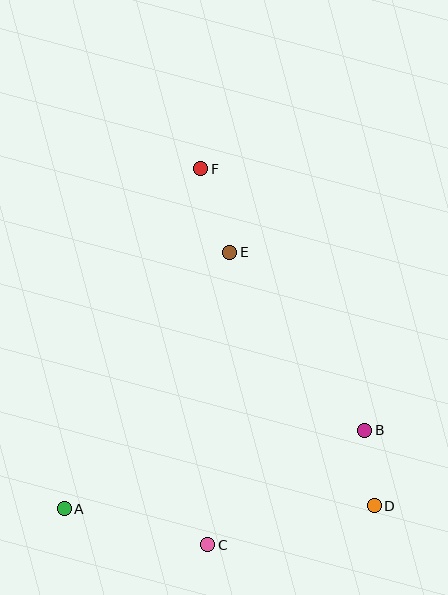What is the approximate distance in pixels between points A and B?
The distance between A and B is approximately 311 pixels.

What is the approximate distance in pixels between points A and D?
The distance between A and D is approximately 310 pixels.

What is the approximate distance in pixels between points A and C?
The distance between A and C is approximately 148 pixels.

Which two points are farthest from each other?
Points D and F are farthest from each other.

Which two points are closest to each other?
Points B and D are closest to each other.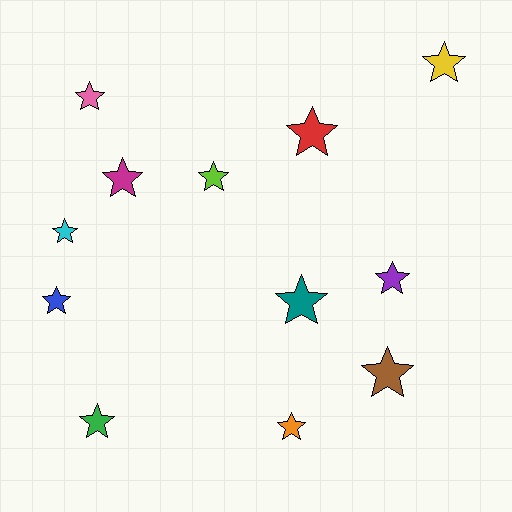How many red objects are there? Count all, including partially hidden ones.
There is 1 red object.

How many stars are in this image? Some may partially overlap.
There are 12 stars.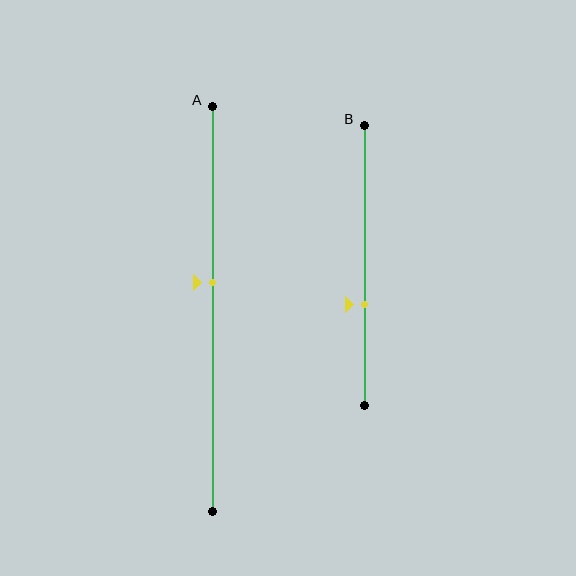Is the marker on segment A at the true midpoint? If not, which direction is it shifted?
No, the marker on segment A is shifted upward by about 7% of the segment length.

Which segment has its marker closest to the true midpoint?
Segment A has its marker closest to the true midpoint.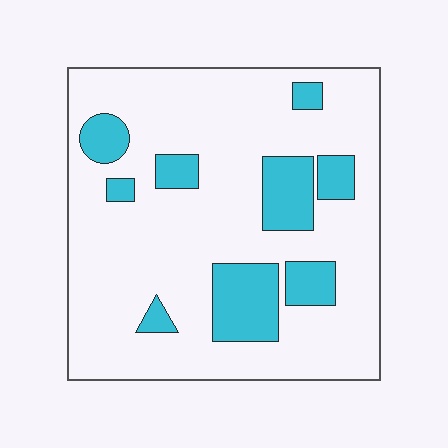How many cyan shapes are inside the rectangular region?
9.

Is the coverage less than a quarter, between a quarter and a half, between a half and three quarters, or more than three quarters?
Less than a quarter.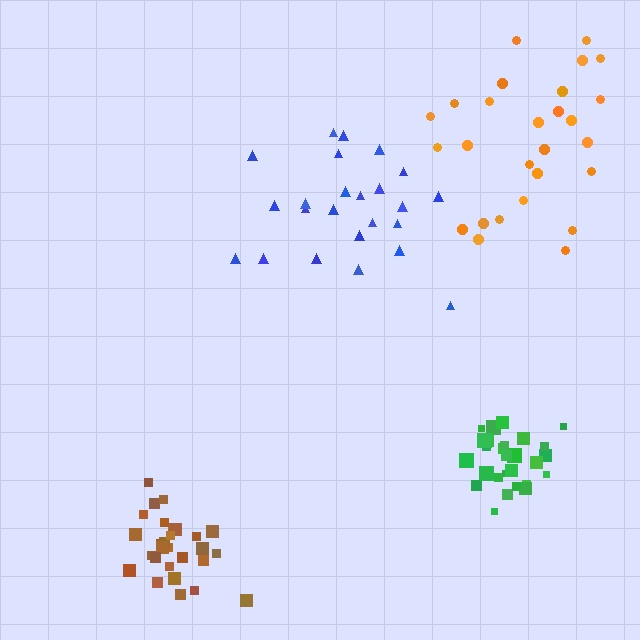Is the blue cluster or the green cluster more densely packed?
Green.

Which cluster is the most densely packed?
Green.